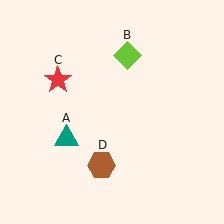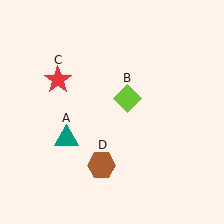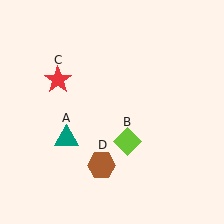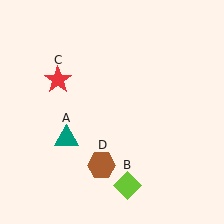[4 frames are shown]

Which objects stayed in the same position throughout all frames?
Teal triangle (object A) and red star (object C) and brown hexagon (object D) remained stationary.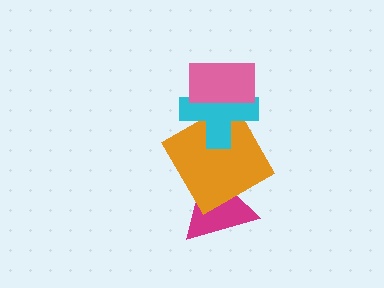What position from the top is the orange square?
The orange square is 3rd from the top.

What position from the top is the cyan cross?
The cyan cross is 2nd from the top.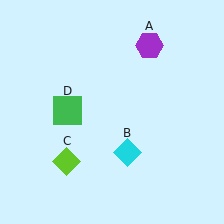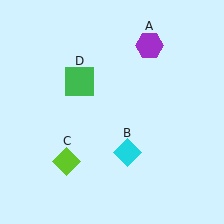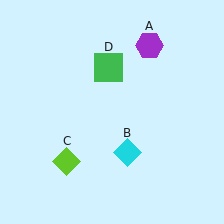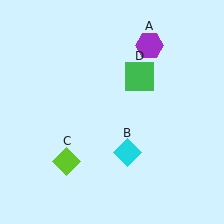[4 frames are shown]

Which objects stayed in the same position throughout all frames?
Purple hexagon (object A) and cyan diamond (object B) and lime diamond (object C) remained stationary.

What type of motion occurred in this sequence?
The green square (object D) rotated clockwise around the center of the scene.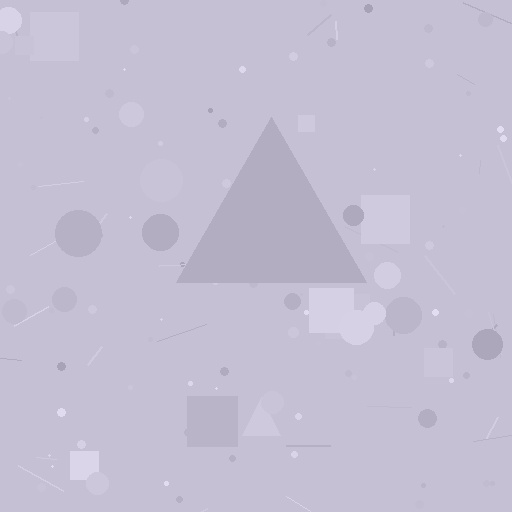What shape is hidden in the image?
A triangle is hidden in the image.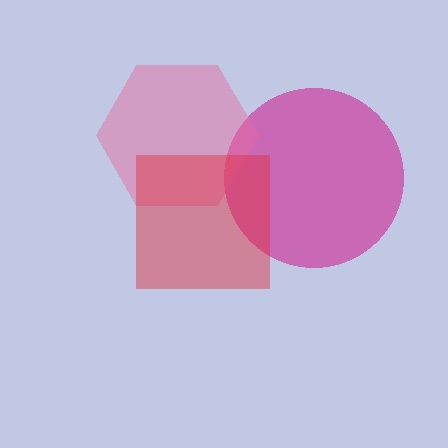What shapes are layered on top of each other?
The layered shapes are: a magenta circle, a pink hexagon, a red square.